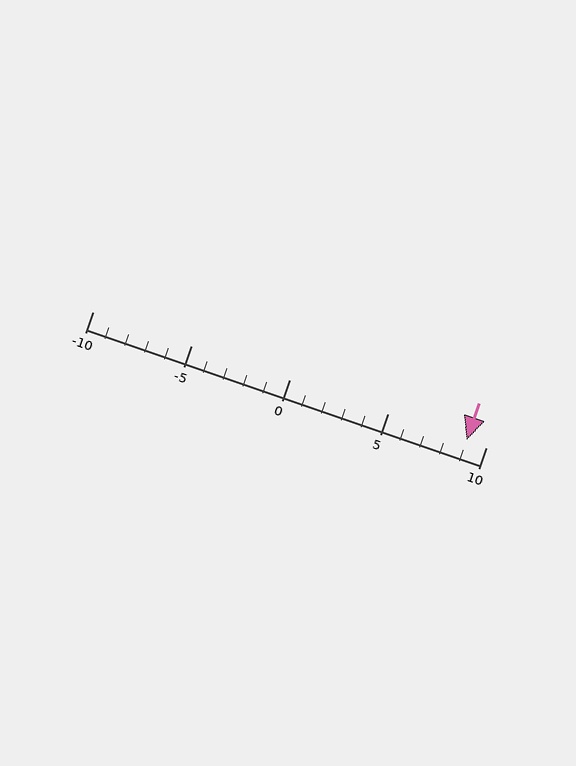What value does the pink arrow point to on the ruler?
The pink arrow points to approximately 9.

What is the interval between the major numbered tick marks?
The major tick marks are spaced 5 units apart.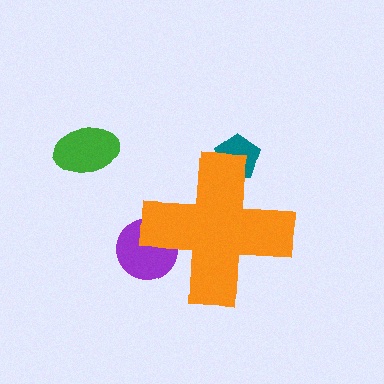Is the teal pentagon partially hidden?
Yes, the teal pentagon is partially hidden behind the orange cross.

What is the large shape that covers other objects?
An orange cross.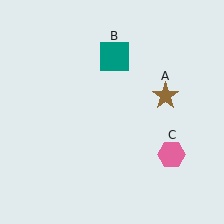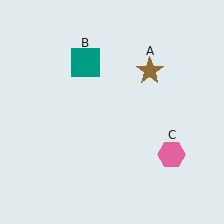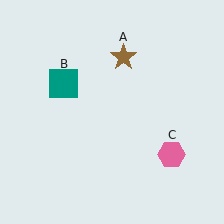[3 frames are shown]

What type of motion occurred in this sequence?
The brown star (object A), teal square (object B) rotated counterclockwise around the center of the scene.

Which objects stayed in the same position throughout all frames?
Pink hexagon (object C) remained stationary.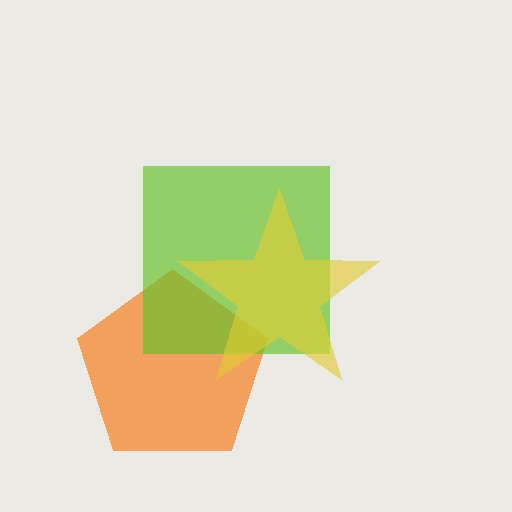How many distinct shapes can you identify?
There are 3 distinct shapes: an orange pentagon, a lime square, a yellow star.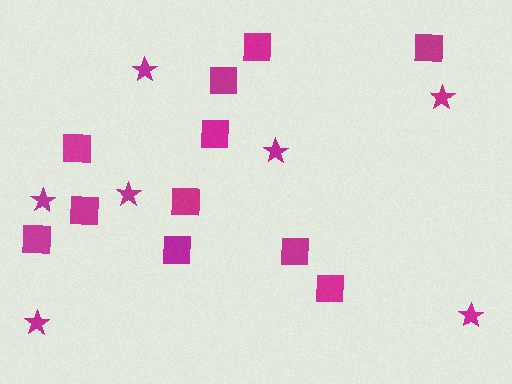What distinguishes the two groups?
There are 2 groups: one group of stars (7) and one group of squares (11).